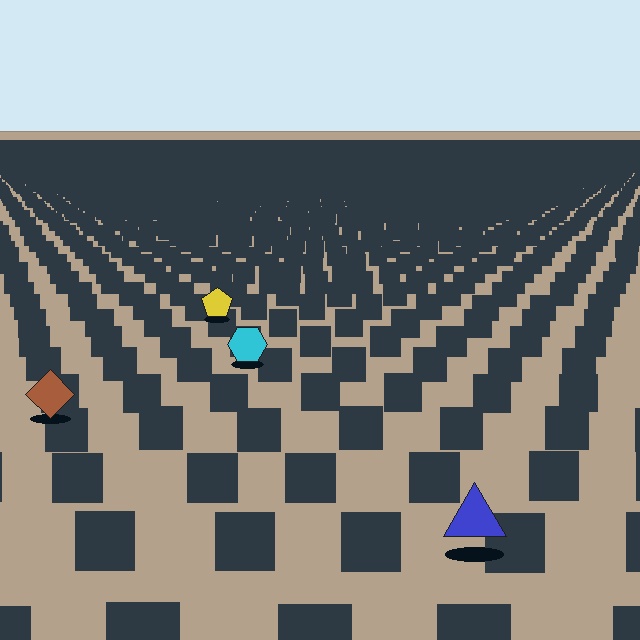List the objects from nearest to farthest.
From nearest to farthest: the blue triangle, the brown diamond, the cyan hexagon, the yellow pentagon.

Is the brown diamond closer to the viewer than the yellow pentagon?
Yes. The brown diamond is closer — you can tell from the texture gradient: the ground texture is coarser near it.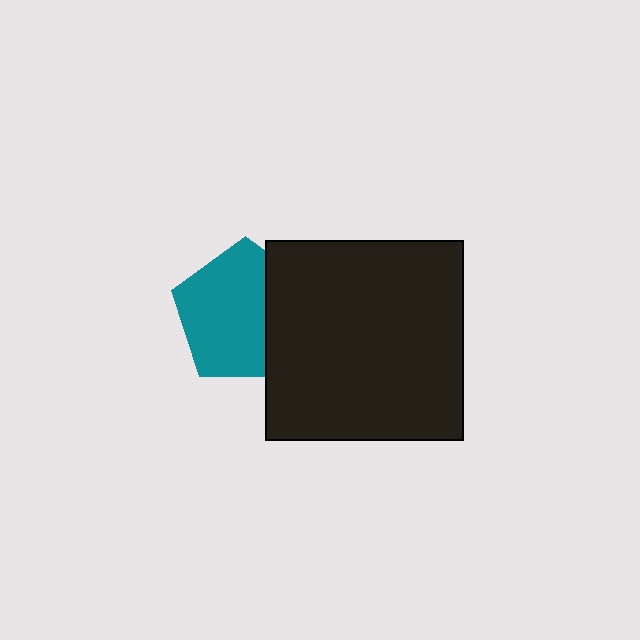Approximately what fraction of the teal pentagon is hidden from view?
Roughly 31% of the teal pentagon is hidden behind the black rectangle.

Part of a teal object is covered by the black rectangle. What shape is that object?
It is a pentagon.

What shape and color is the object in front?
The object in front is a black rectangle.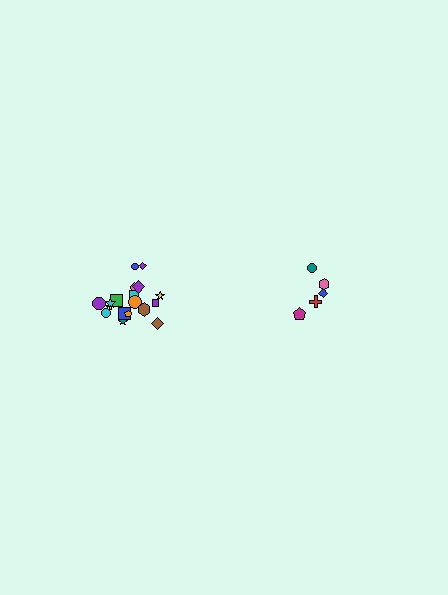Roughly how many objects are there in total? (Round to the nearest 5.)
Roughly 25 objects in total.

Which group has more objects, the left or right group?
The left group.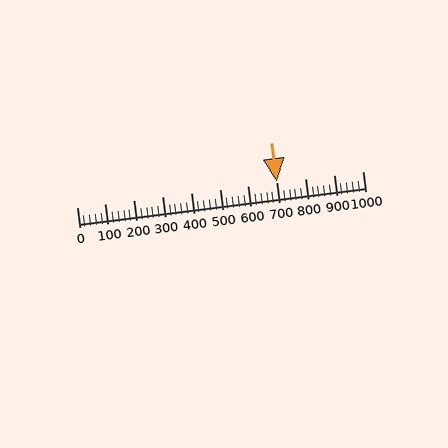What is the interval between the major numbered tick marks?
The major tick marks are spaced 100 units apart.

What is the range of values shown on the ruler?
The ruler shows values from 0 to 1000.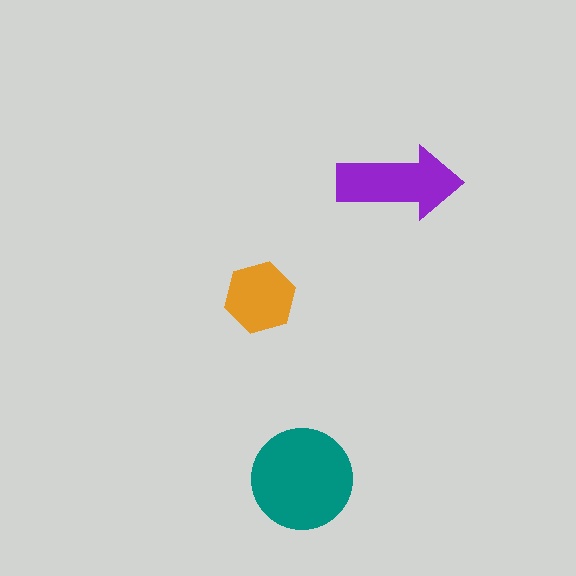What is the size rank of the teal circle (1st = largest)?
1st.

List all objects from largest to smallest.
The teal circle, the purple arrow, the orange hexagon.